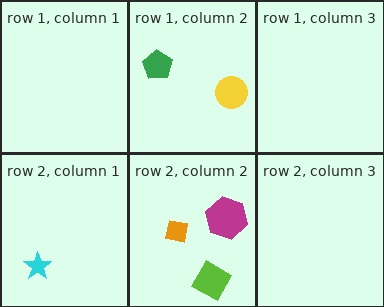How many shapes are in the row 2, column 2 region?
3.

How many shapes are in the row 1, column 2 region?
2.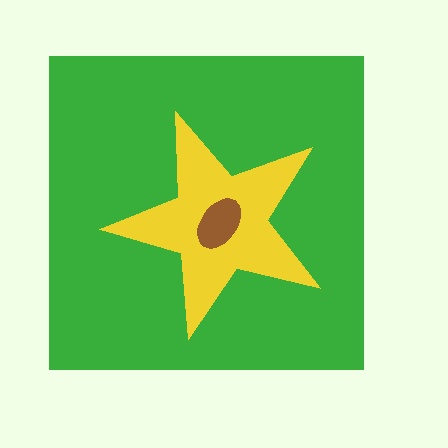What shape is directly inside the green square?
The yellow star.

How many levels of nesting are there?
3.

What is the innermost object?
The brown ellipse.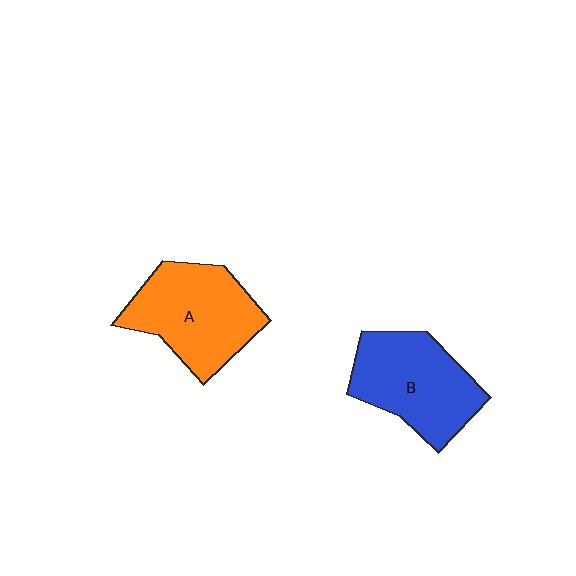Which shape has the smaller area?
Shape B (blue).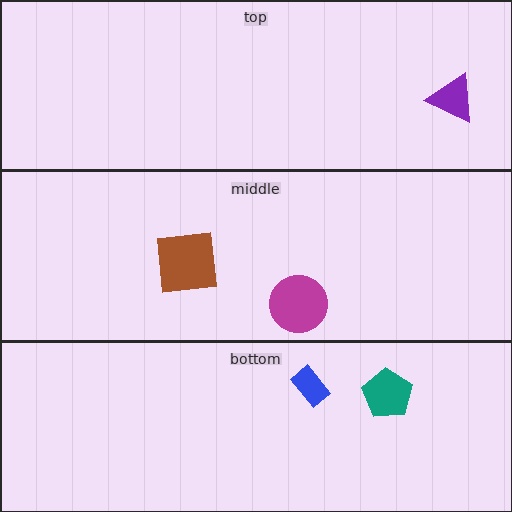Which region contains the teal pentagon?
The bottom region.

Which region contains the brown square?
The middle region.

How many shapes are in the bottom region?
2.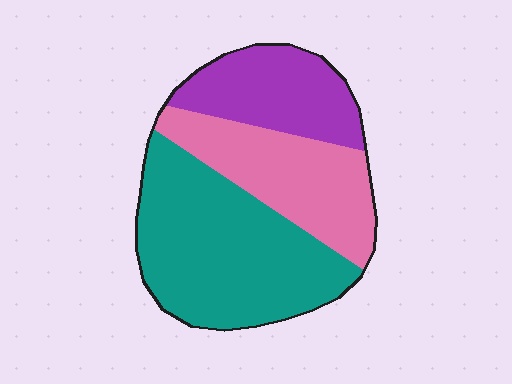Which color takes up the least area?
Purple, at roughly 25%.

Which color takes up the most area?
Teal, at roughly 45%.